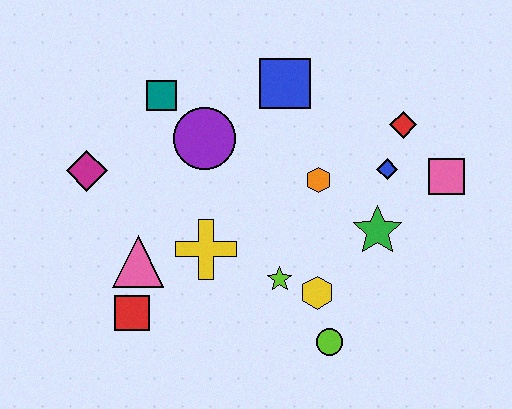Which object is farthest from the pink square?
The magenta diamond is farthest from the pink square.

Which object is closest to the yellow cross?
The pink triangle is closest to the yellow cross.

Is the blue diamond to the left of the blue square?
No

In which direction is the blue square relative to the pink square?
The blue square is to the left of the pink square.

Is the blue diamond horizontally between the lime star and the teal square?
No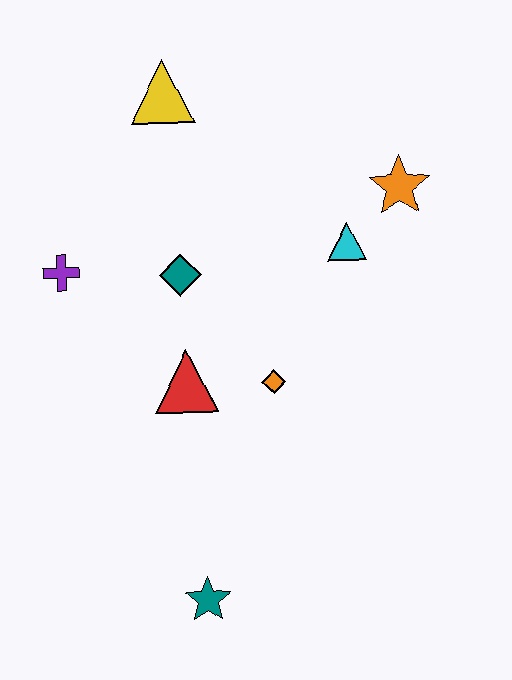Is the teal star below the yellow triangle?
Yes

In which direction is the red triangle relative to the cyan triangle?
The red triangle is to the left of the cyan triangle.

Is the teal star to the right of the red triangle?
Yes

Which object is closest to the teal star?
The red triangle is closest to the teal star.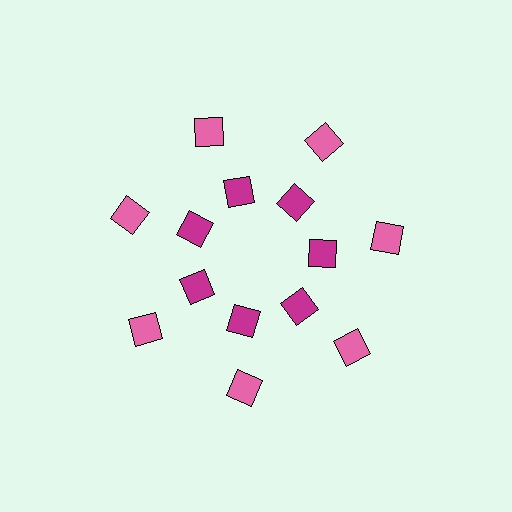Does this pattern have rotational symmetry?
Yes, this pattern has 7-fold rotational symmetry. It looks the same after rotating 51 degrees around the center.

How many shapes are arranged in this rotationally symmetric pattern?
There are 14 shapes, arranged in 7 groups of 2.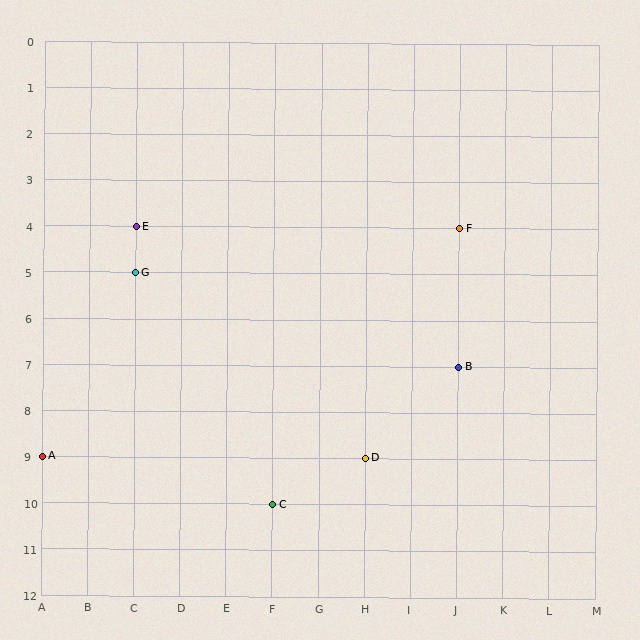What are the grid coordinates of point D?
Point D is at grid coordinates (H, 9).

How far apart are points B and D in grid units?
Points B and D are 2 columns and 2 rows apart (about 2.8 grid units diagonally).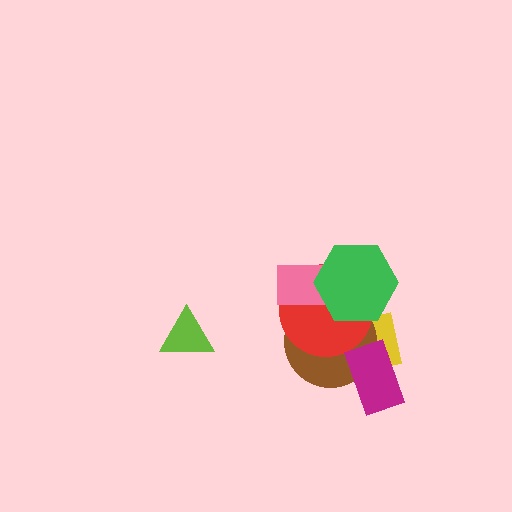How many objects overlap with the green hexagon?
3 objects overlap with the green hexagon.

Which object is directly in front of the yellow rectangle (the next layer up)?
The brown circle is directly in front of the yellow rectangle.